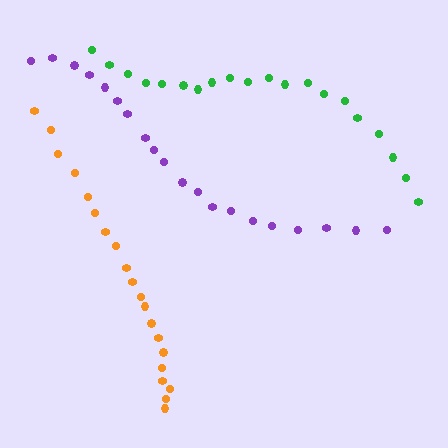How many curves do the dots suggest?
There are 3 distinct paths.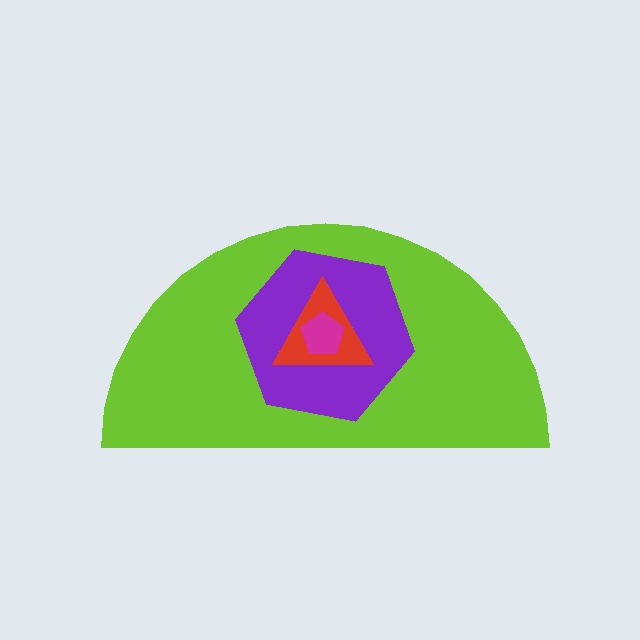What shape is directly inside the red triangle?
The magenta pentagon.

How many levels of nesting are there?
4.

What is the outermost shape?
The lime semicircle.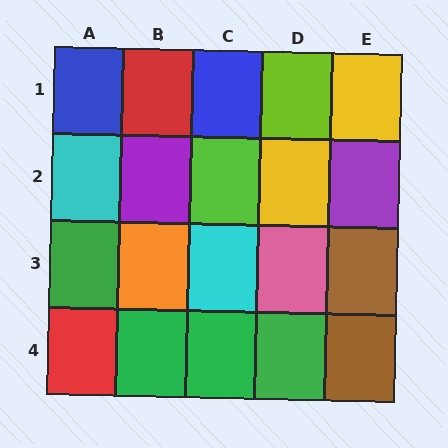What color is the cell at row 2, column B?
Purple.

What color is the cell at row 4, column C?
Green.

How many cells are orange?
1 cell is orange.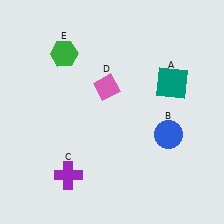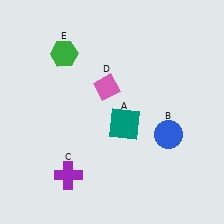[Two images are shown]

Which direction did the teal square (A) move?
The teal square (A) moved left.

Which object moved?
The teal square (A) moved left.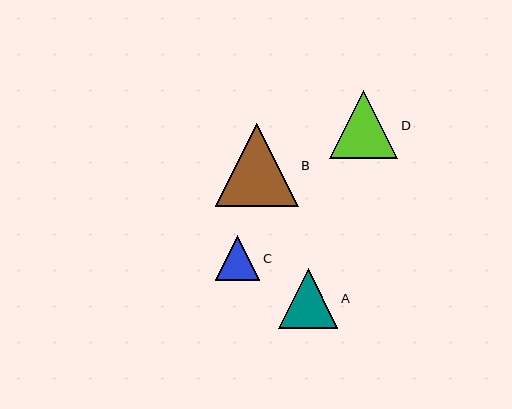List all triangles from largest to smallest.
From largest to smallest: B, D, A, C.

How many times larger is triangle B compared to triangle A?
Triangle B is approximately 1.4 times the size of triangle A.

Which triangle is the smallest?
Triangle C is the smallest with a size of approximately 44 pixels.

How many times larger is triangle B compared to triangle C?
Triangle B is approximately 1.9 times the size of triangle C.